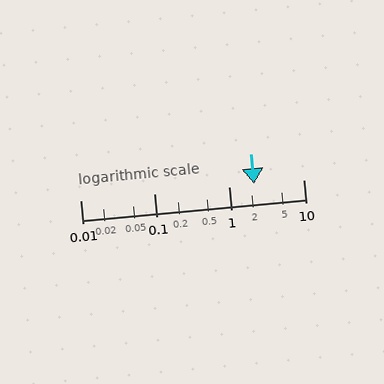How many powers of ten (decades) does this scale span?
The scale spans 3 decades, from 0.01 to 10.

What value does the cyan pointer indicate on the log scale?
The pointer indicates approximately 2.2.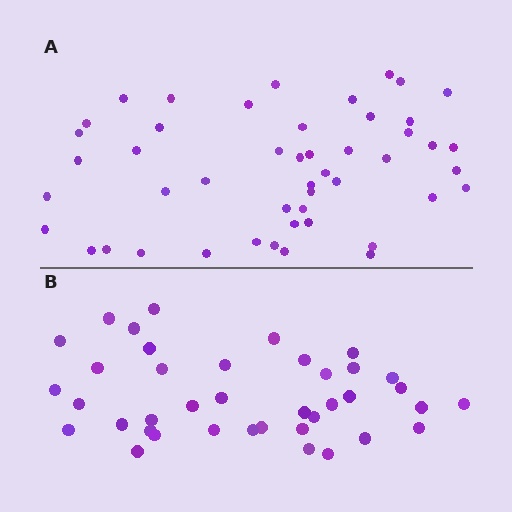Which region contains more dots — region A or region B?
Region A (the top region) has more dots.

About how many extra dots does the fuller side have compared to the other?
Region A has roughly 8 or so more dots than region B.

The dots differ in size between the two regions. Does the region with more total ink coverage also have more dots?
No. Region B has more total ink coverage because its dots are larger, but region A actually contains more individual dots. Total area can be misleading — the number of items is what matters here.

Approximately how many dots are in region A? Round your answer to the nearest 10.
About 50 dots. (The exact count is 48, which rounds to 50.)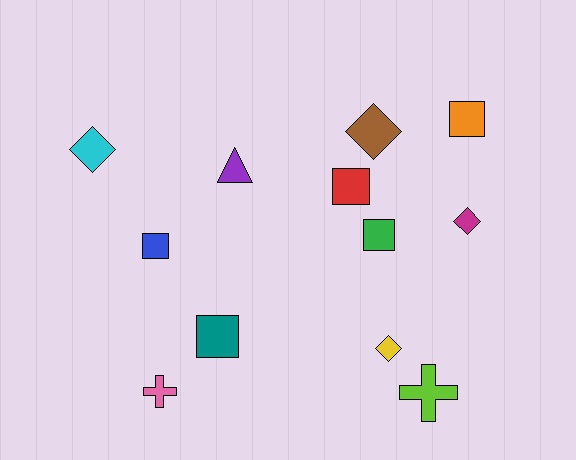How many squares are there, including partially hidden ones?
There are 5 squares.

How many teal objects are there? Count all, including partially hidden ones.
There is 1 teal object.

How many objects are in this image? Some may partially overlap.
There are 12 objects.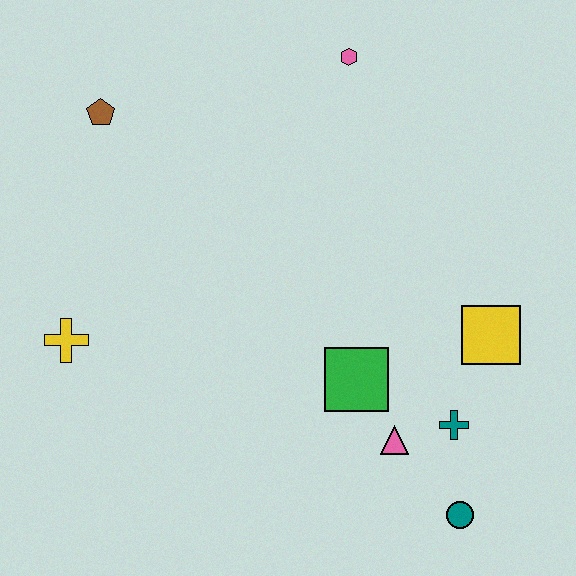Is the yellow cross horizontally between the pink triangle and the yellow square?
No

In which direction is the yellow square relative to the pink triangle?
The yellow square is above the pink triangle.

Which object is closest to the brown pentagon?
The yellow cross is closest to the brown pentagon.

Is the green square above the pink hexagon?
No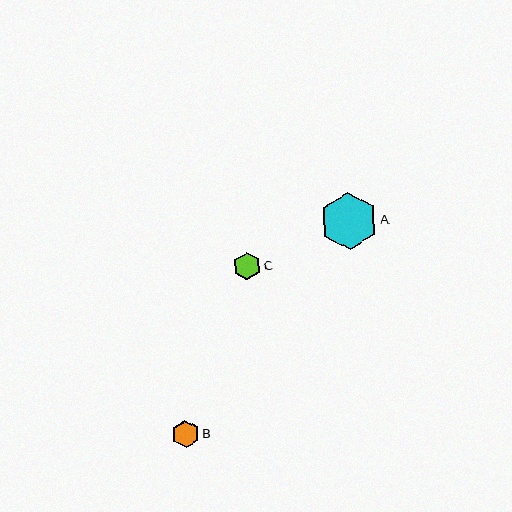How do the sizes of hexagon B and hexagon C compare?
Hexagon B and hexagon C are approximately the same size.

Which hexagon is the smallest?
Hexagon C is the smallest with a size of approximately 27 pixels.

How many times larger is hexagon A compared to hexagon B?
Hexagon A is approximately 2.1 times the size of hexagon B.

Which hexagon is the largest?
Hexagon A is the largest with a size of approximately 57 pixels.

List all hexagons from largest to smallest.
From largest to smallest: A, B, C.